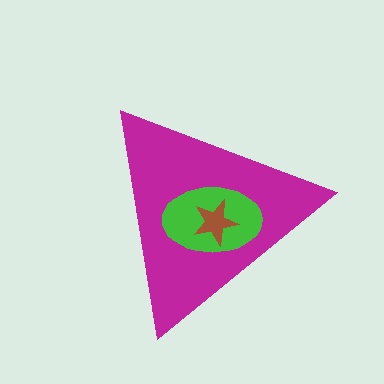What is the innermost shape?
The brown star.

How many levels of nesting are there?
3.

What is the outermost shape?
The magenta triangle.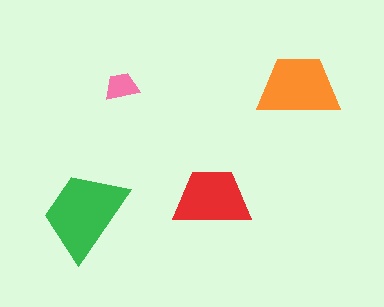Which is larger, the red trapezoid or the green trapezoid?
The green one.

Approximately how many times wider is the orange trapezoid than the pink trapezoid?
About 2.5 times wider.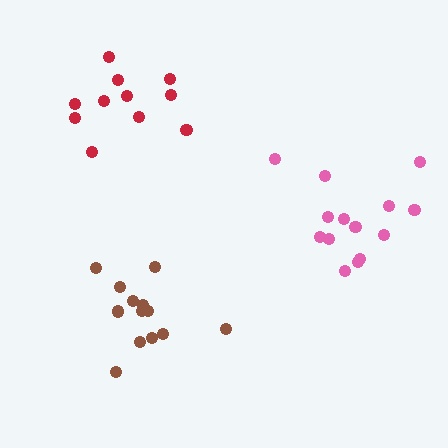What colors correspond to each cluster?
The clusters are colored: red, brown, pink.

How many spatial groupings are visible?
There are 3 spatial groupings.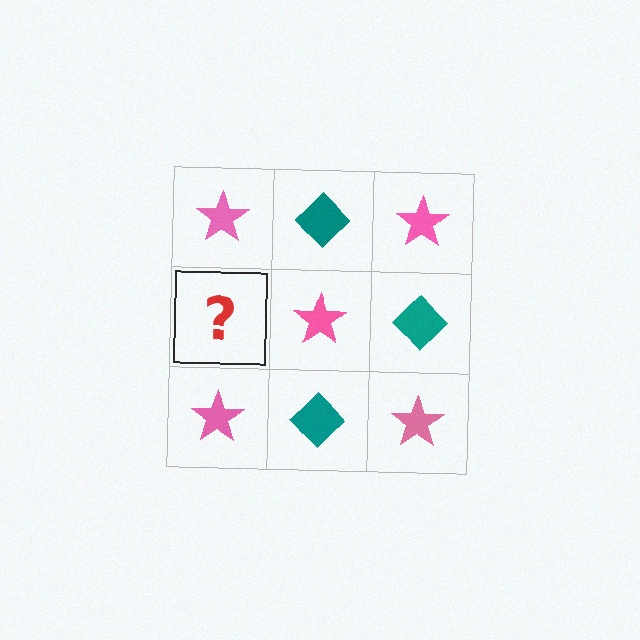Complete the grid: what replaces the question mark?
The question mark should be replaced with a teal diamond.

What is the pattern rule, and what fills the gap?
The rule is that it alternates pink star and teal diamond in a checkerboard pattern. The gap should be filled with a teal diamond.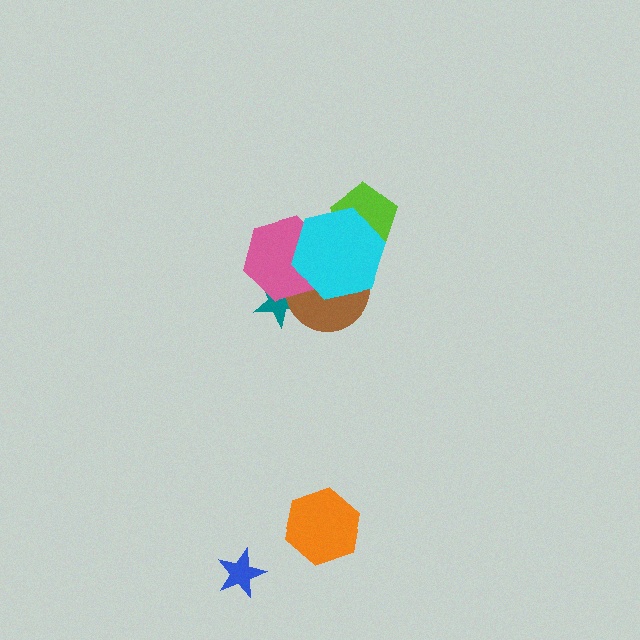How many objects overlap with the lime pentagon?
1 object overlaps with the lime pentagon.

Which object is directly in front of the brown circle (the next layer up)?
The pink hexagon is directly in front of the brown circle.